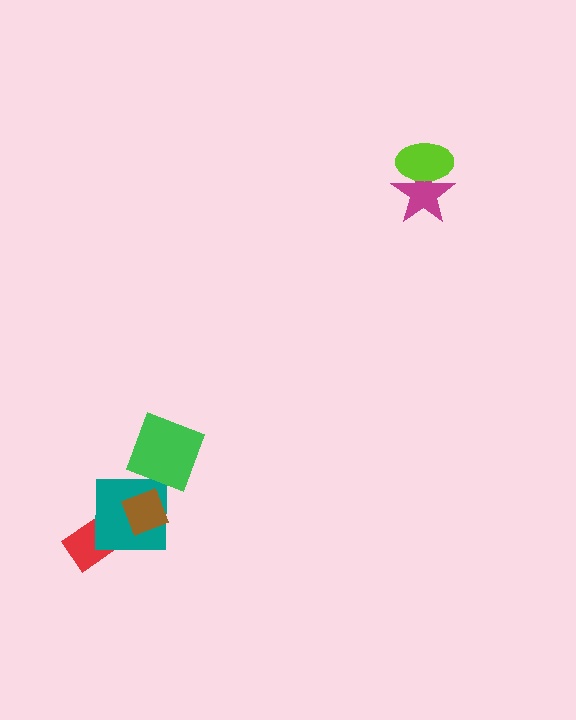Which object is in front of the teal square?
The brown diamond is in front of the teal square.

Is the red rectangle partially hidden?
Yes, it is partially covered by another shape.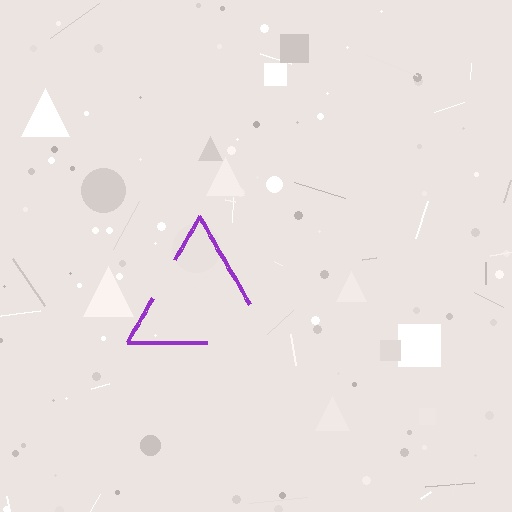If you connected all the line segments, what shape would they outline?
They would outline a triangle.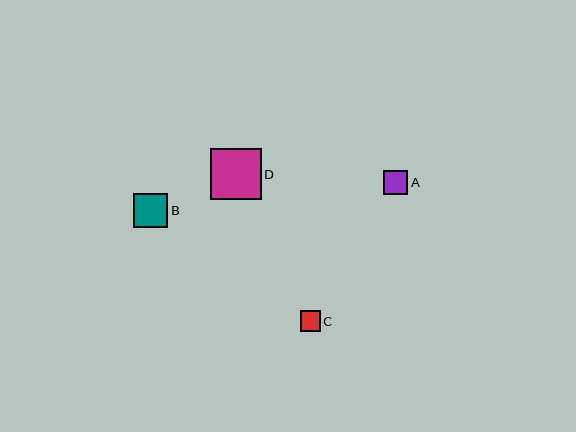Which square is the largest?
Square D is the largest with a size of approximately 51 pixels.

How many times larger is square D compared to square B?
Square D is approximately 1.5 times the size of square B.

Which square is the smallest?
Square C is the smallest with a size of approximately 20 pixels.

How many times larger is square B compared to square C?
Square B is approximately 1.7 times the size of square C.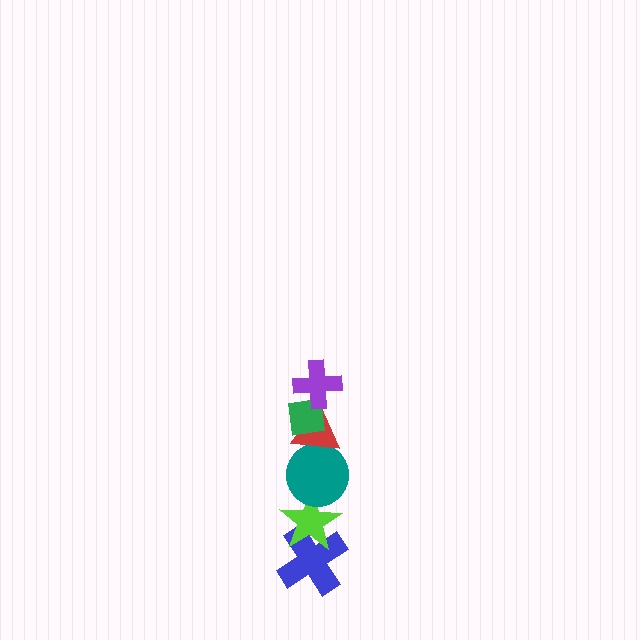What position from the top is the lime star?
The lime star is 5th from the top.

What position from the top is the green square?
The green square is 2nd from the top.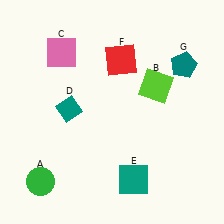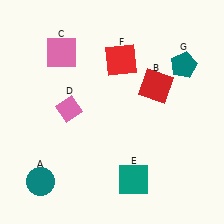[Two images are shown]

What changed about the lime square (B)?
In Image 1, B is lime. In Image 2, it changed to red.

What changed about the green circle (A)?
In Image 1, A is green. In Image 2, it changed to teal.